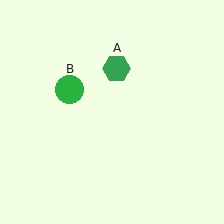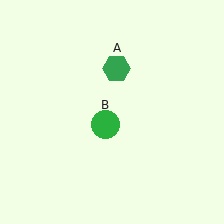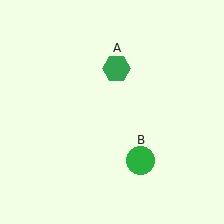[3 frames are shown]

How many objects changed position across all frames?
1 object changed position: green circle (object B).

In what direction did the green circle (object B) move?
The green circle (object B) moved down and to the right.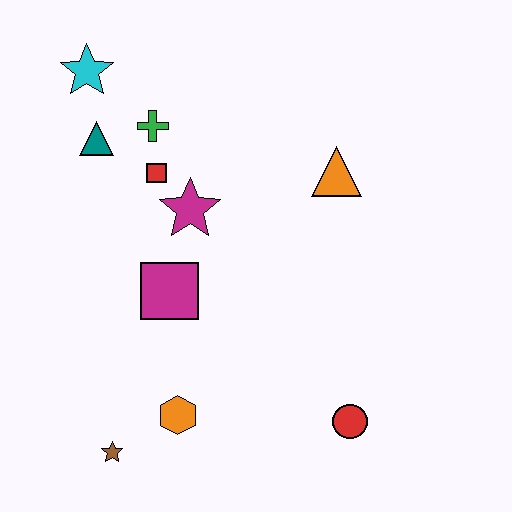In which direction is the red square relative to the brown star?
The red square is above the brown star.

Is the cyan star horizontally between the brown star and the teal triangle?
No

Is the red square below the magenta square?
No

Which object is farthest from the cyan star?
The red circle is farthest from the cyan star.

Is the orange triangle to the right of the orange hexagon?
Yes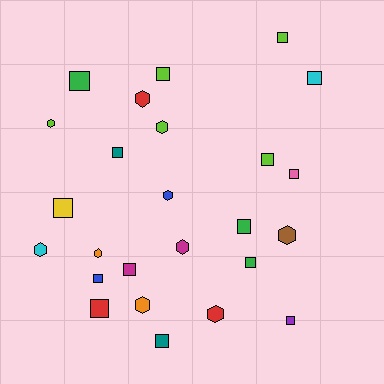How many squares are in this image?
There are 15 squares.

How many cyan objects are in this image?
There are 2 cyan objects.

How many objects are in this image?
There are 25 objects.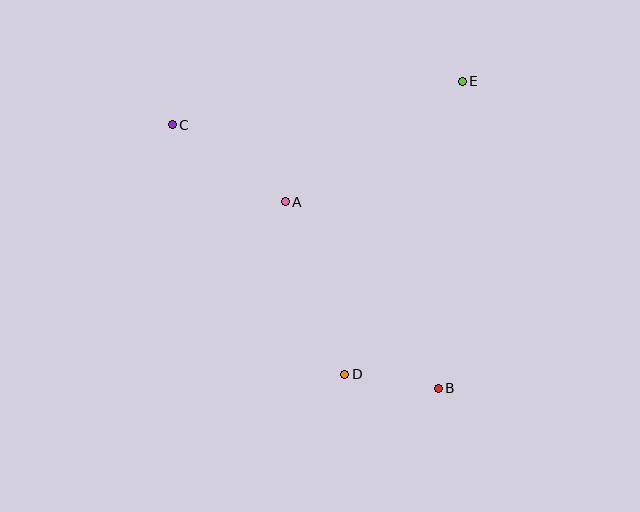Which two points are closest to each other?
Points B and D are closest to each other.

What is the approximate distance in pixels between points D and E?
The distance between D and E is approximately 316 pixels.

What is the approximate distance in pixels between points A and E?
The distance between A and E is approximately 214 pixels.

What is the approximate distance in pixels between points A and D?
The distance between A and D is approximately 182 pixels.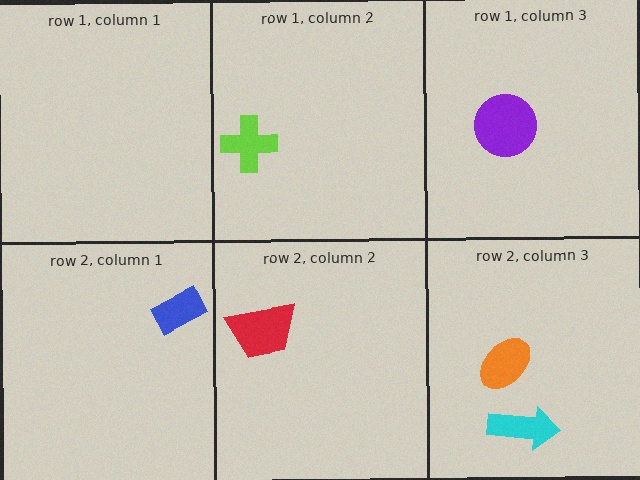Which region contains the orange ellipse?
The row 2, column 3 region.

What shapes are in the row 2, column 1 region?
The blue rectangle.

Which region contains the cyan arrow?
The row 2, column 3 region.